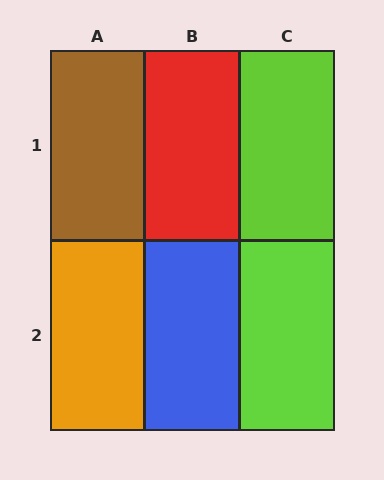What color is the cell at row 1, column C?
Lime.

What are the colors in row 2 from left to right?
Orange, blue, lime.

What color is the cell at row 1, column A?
Brown.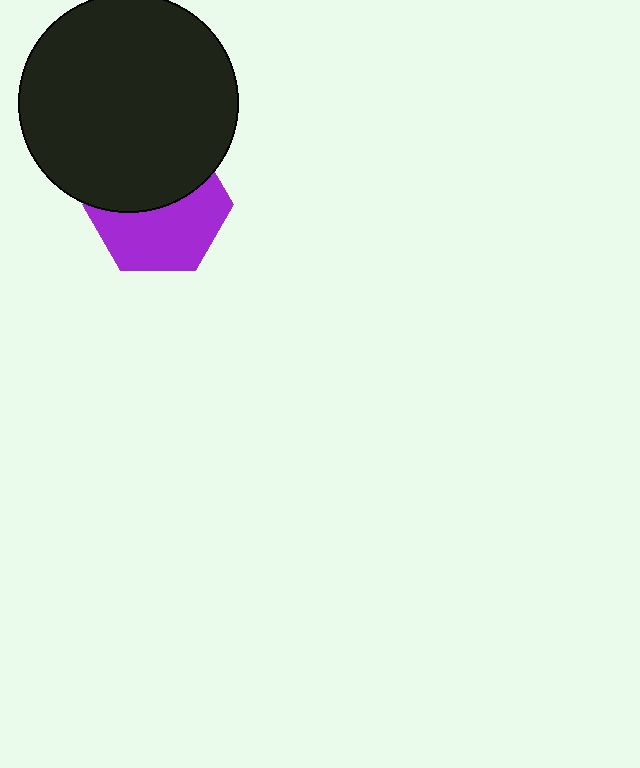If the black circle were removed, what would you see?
You would see the complete purple hexagon.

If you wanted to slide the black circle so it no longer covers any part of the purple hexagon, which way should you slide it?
Slide it up — that is the most direct way to separate the two shapes.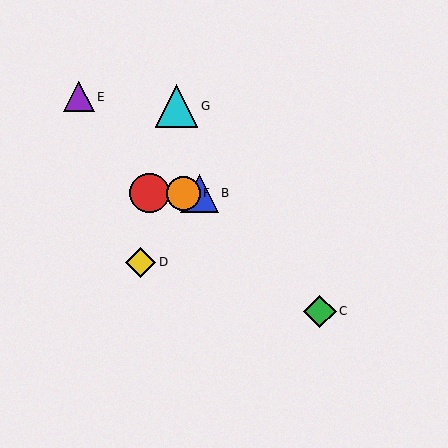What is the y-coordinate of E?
Object E is at y≈97.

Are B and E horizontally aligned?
No, B is at y≈193 and E is at y≈97.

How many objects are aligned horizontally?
3 objects (A, B, F) are aligned horizontally.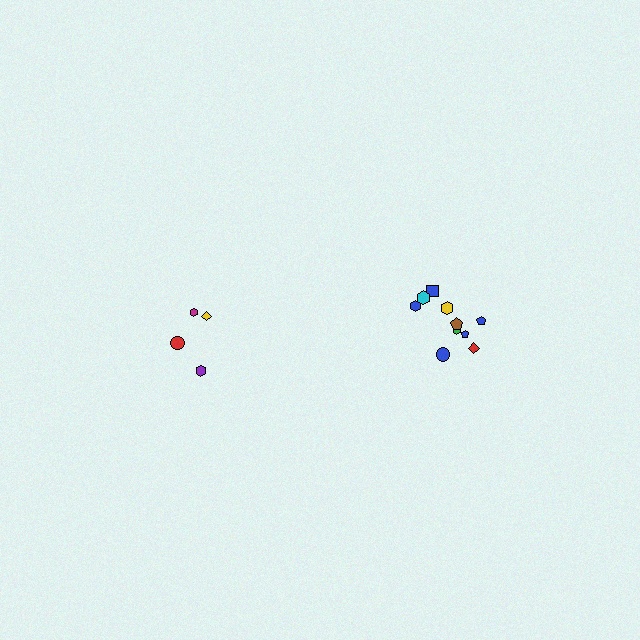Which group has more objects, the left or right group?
The right group.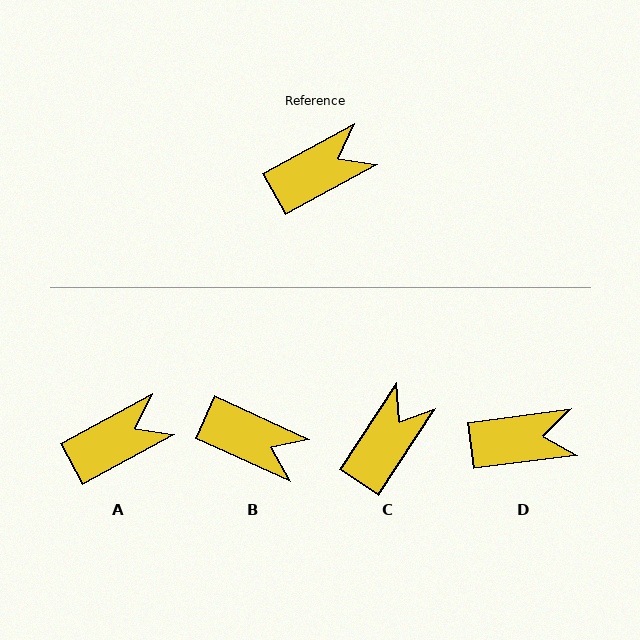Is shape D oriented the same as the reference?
No, it is off by about 21 degrees.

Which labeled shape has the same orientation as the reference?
A.